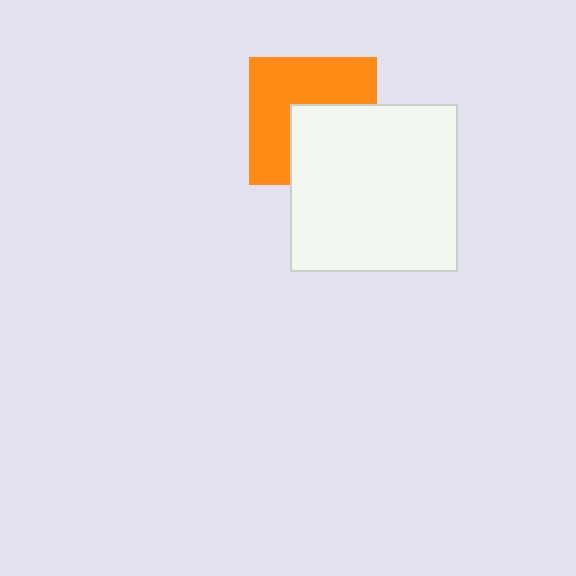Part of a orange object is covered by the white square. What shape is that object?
It is a square.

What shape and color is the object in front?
The object in front is a white square.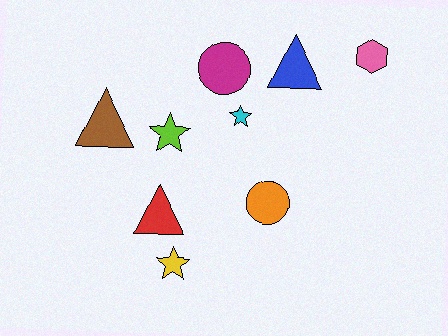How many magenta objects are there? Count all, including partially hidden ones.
There is 1 magenta object.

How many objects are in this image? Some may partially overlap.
There are 9 objects.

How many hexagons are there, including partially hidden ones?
There is 1 hexagon.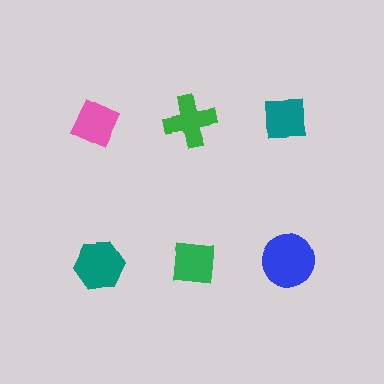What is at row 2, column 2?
A green square.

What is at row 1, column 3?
A teal square.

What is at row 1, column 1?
A pink diamond.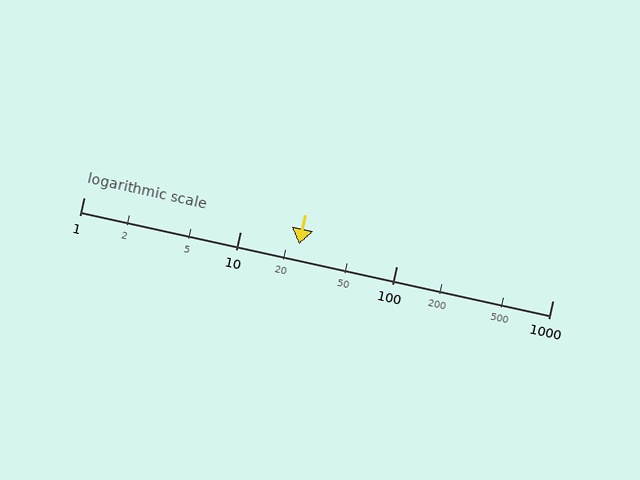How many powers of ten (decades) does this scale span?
The scale spans 3 decades, from 1 to 1000.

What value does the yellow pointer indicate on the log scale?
The pointer indicates approximately 24.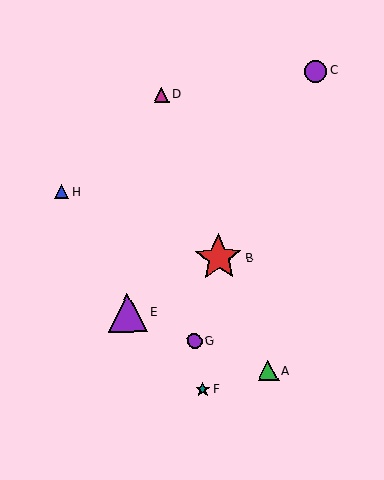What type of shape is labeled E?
Shape E is a purple triangle.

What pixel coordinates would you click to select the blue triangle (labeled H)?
Click at (62, 192) to select the blue triangle H.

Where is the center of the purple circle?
The center of the purple circle is at (194, 341).